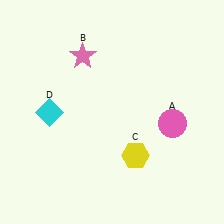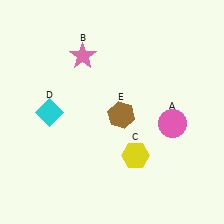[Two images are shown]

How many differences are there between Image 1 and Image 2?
There is 1 difference between the two images.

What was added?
A brown hexagon (E) was added in Image 2.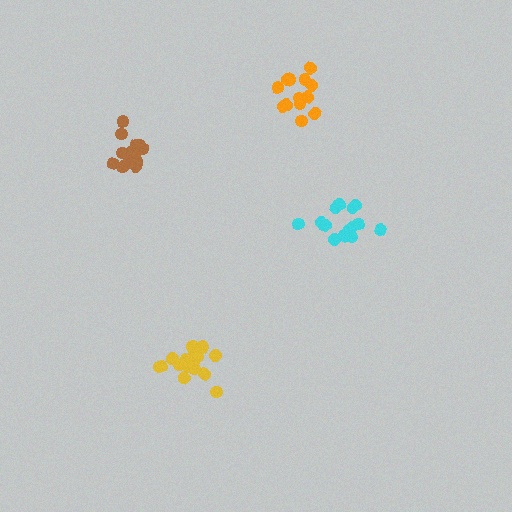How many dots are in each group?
Group 1: 16 dots, Group 2: 18 dots, Group 3: 16 dots, Group 4: 13 dots (63 total).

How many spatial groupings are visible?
There are 4 spatial groupings.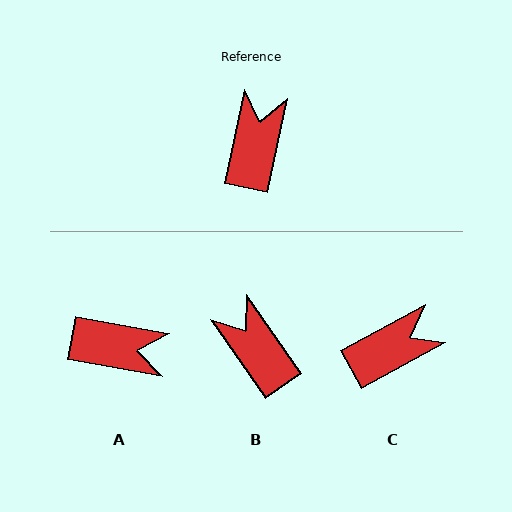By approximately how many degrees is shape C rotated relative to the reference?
Approximately 49 degrees clockwise.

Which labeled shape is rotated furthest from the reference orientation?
A, about 88 degrees away.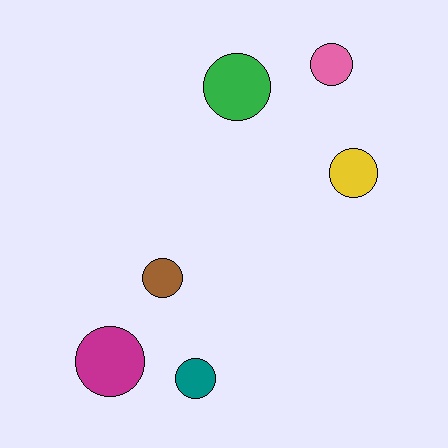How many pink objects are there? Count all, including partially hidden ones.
There is 1 pink object.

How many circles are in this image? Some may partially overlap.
There are 6 circles.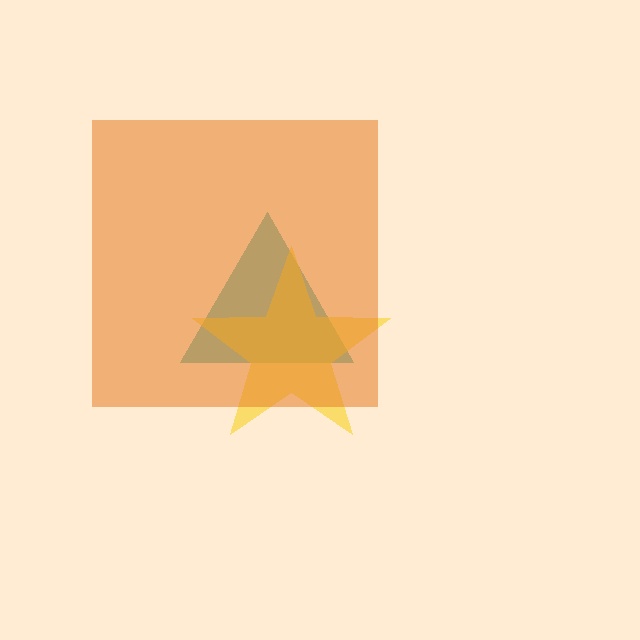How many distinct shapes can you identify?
There are 3 distinct shapes: a teal triangle, a yellow star, an orange square.